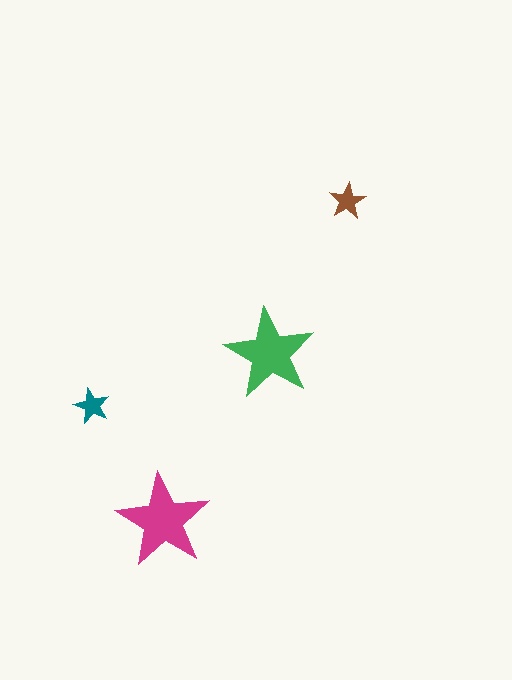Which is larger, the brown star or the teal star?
The brown one.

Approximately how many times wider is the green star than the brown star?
About 2.5 times wider.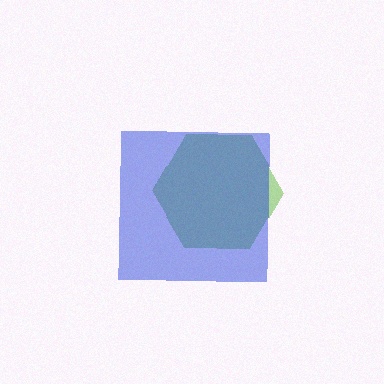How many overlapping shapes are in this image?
There are 2 overlapping shapes in the image.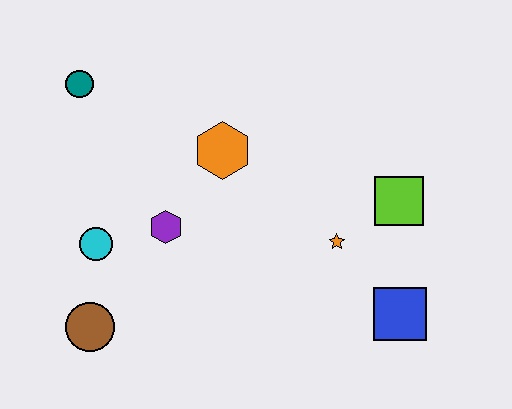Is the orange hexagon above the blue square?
Yes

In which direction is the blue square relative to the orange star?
The blue square is below the orange star.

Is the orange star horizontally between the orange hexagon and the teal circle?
No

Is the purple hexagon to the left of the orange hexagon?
Yes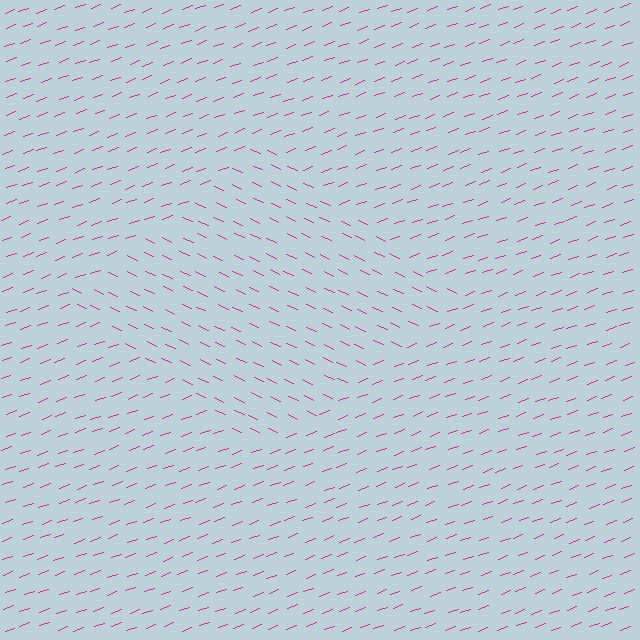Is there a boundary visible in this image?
Yes, there is a texture boundary formed by a change in line orientation.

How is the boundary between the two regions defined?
The boundary is defined purely by a change in line orientation (approximately 45 degrees difference). All lines are the same color and thickness.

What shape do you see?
I see a diamond.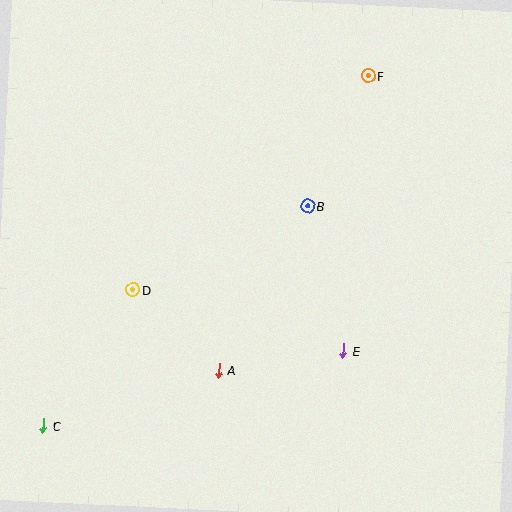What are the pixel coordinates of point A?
Point A is at (219, 370).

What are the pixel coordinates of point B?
Point B is at (308, 206).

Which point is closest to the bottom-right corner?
Point E is closest to the bottom-right corner.